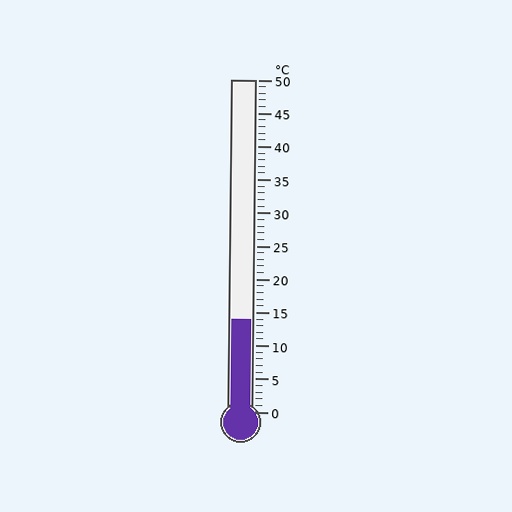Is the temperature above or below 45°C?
The temperature is below 45°C.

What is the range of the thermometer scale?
The thermometer scale ranges from 0°C to 50°C.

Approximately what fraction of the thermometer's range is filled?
The thermometer is filled to approximately 30% of its range.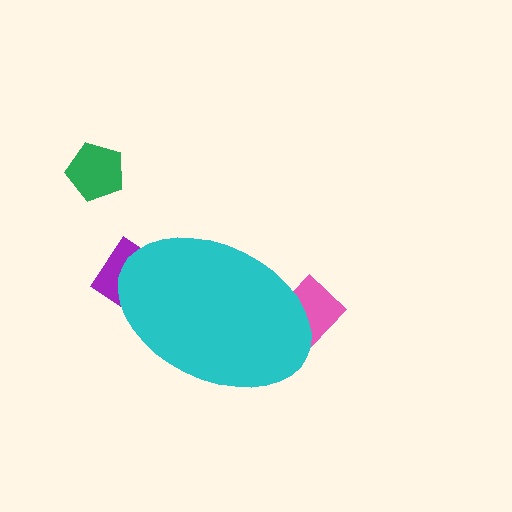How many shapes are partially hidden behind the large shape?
2 shapes are partially hidden.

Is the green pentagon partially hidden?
No, the green pentagon is fully visible.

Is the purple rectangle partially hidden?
Yes, the purple rectangle is partially hidden behind the cyan ellipse.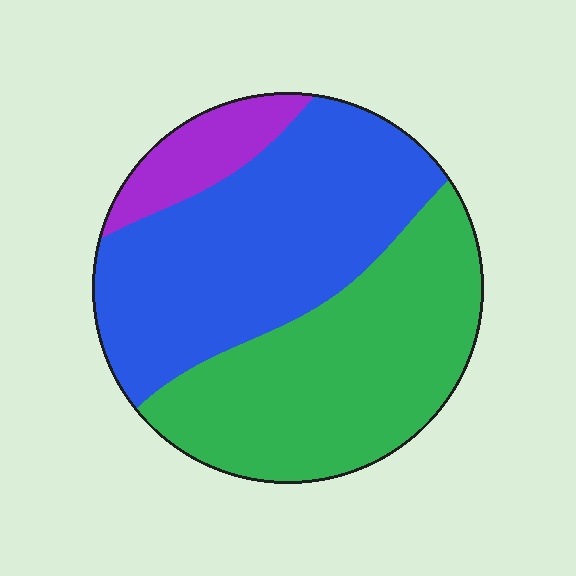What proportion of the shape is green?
Green covers roughly 45% of the shape.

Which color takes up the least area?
Purple, at roughly 10%.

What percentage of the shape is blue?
Blue takes up about one half (1/2) of the shape.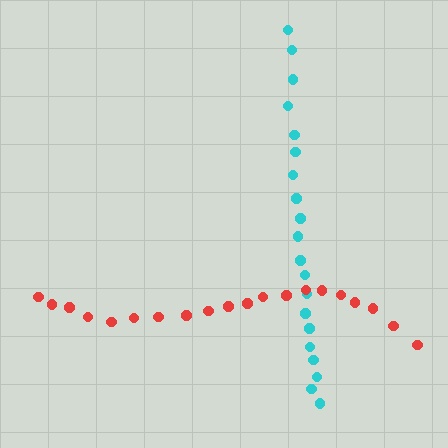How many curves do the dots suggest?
There are 2 distinct paths.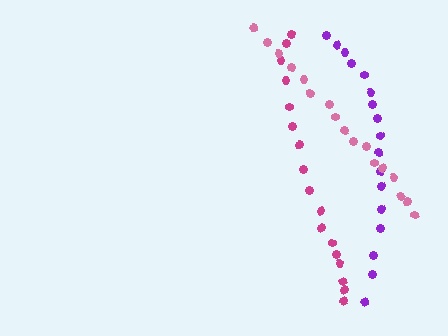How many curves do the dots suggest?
There are 3 distinct paths.